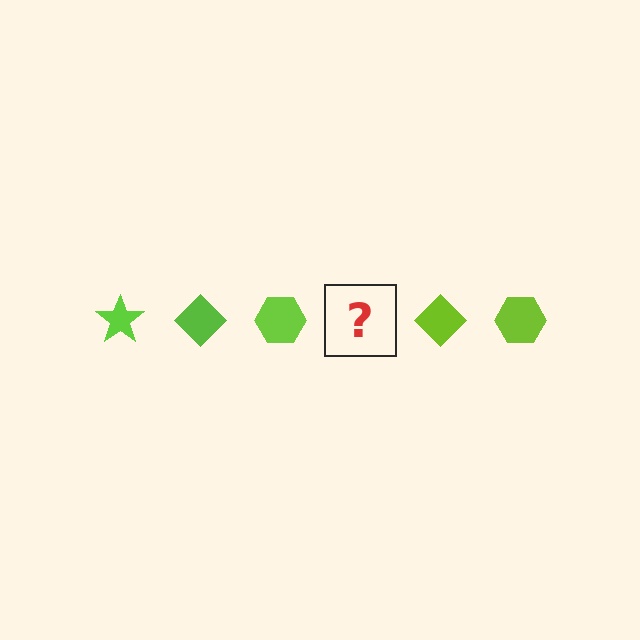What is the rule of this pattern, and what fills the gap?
The rule is that the pattern cycles through star, diamond, hexagon shapes in lime. The gap should be filled with a lime star.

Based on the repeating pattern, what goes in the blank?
The blank should be a lime star.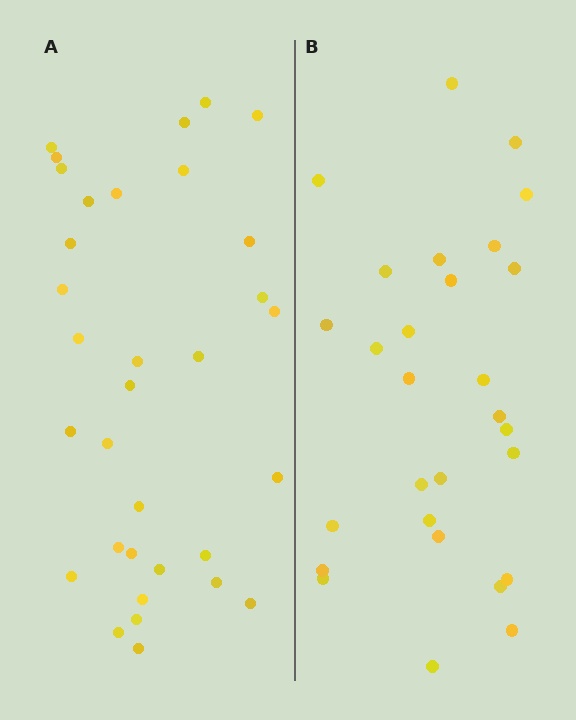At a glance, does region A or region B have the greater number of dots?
Region A (the left region) has more dots.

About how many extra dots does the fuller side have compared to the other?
Region A has about 5 more dots than region B.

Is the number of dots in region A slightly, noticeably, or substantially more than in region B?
Region A has only slightly more — the two regions are fairly close. The ratio is roughly 1.2 to 1.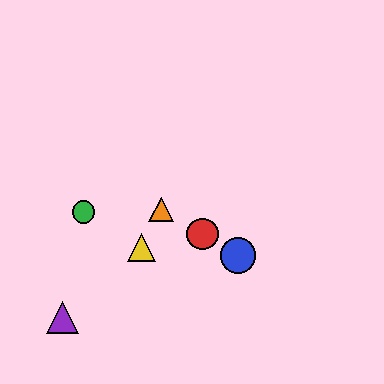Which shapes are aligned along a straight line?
The red circle, the blue circle, the orange triangle are aligned along a straight line.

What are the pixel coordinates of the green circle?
The green circle is at (83, 212).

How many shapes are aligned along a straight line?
3 shapes (the red circle, the blue circle, the orange triangle) are aligned along a straight line.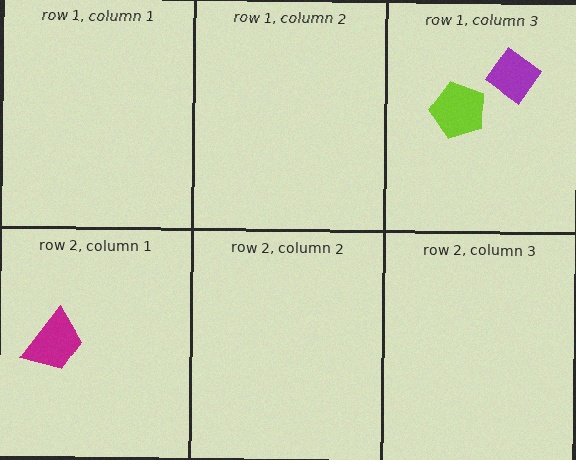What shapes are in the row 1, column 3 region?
The lime pentagon, the purple diamond.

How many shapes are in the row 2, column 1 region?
1.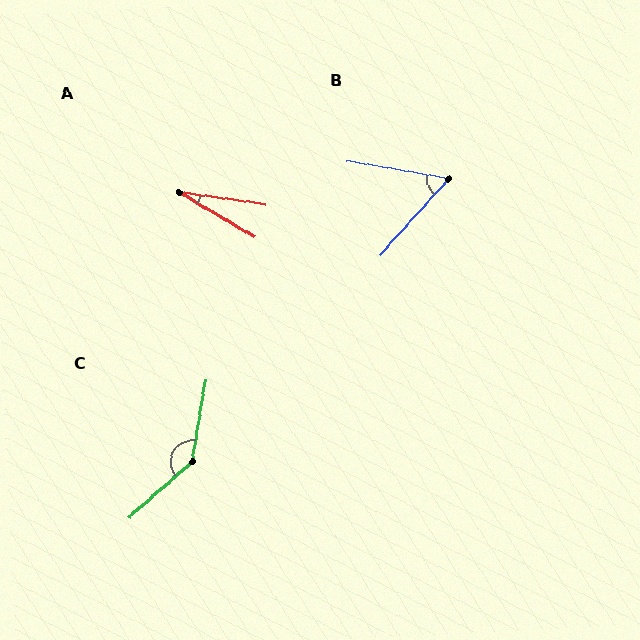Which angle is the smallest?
A, at approximately 22 degrees.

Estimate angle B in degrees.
Approximately 58 degrees.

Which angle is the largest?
C, at approximately 141 degrees.